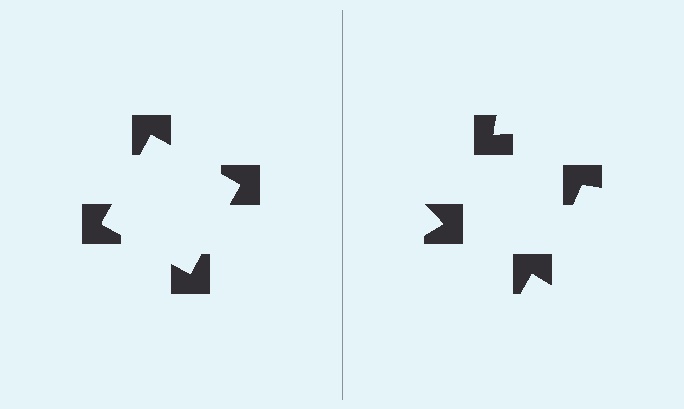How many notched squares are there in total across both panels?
8 — 4 on each side.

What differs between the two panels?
The notched squares are positioned identically on both sides; only the wedge orientations differ. On the left they align to a square; on the right they are misaligned.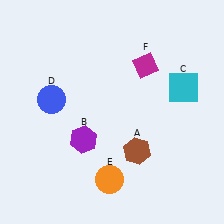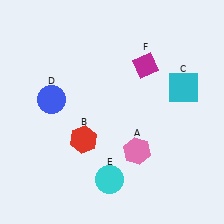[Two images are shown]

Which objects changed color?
A changed from brown to pink. B changed from purple to red. E changed from orange to cyan.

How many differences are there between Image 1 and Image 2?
There are 3 differences between the two images.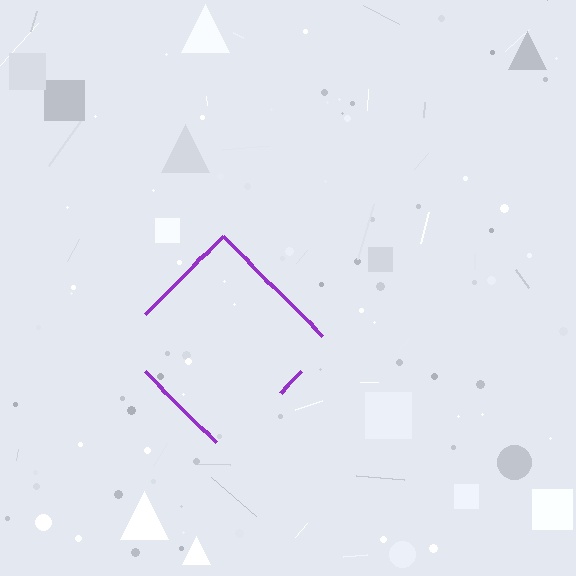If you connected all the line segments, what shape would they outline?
They would outline a diamond.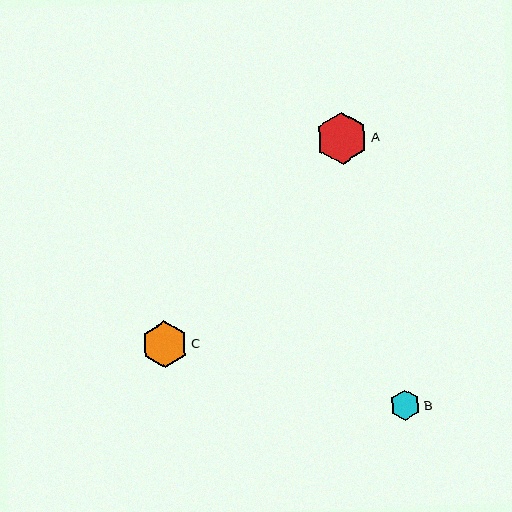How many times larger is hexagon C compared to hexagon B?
Hexagon C is approximately 1.5 times the size of hexagon B.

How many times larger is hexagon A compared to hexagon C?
Hexagon A is approximately 1.1 times the size of hexagon C.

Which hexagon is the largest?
Hexagon A is the largest with a size of approximately 53 pixels.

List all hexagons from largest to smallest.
From largest to smallest: A, C, B.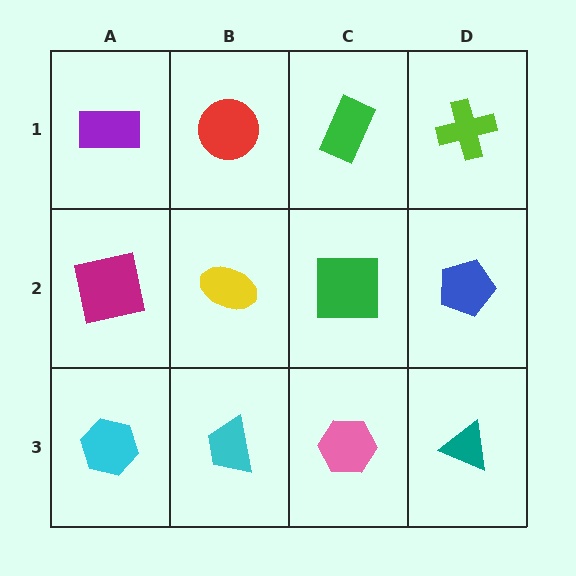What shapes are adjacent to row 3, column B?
A yellow ellipse (row 2, column B), a cyan hexagon (row 3, column A), a pink hexagon (row 3, column C).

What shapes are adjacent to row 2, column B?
A red circle (row 1, column B), a cyan trapezoid (row 3, column B), a magenta square (row 2, column A), a green square (row 2, column C).